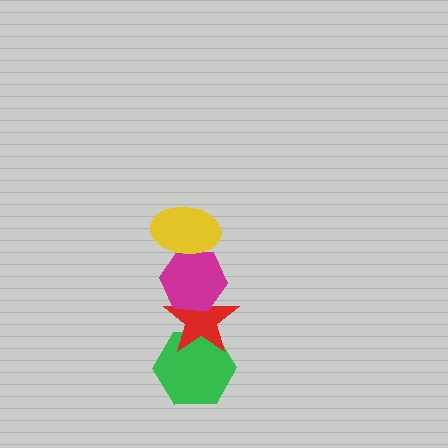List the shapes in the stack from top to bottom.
From top to bottom: the yellow ellipse, the magenta hexagon, the red star, the green hexagon.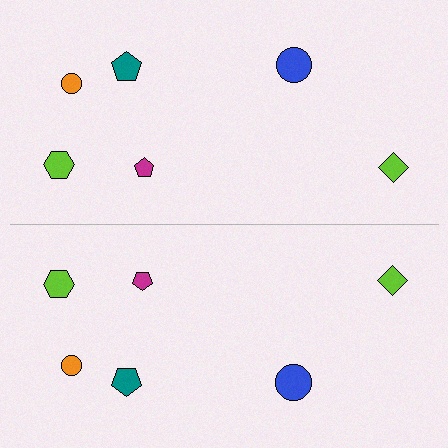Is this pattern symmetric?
Yes, this pattern has bilateral (reflection) symmetry.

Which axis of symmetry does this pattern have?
The pattern has a horizontal axis of symmetry running through the center of the image.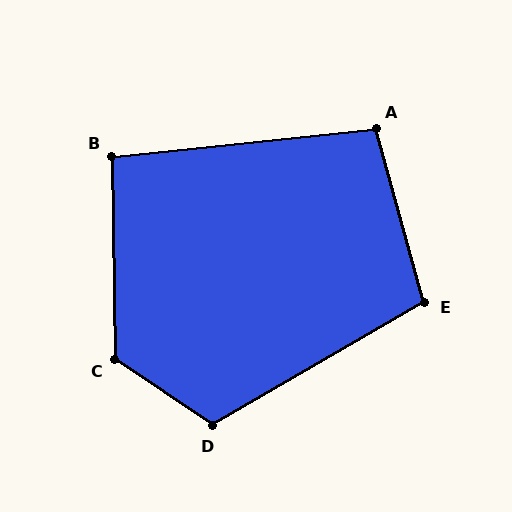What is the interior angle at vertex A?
Approximately 100 degrees (obtuse).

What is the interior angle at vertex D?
Approximately 116 degrees (obtuse).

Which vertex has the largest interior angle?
C, at approximately 125 degrees.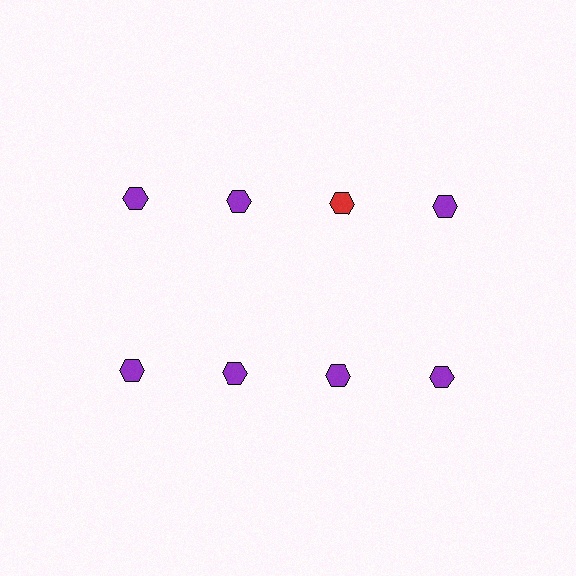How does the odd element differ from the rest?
It has a different color: red instead of purple.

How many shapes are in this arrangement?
There are 8 shapes arranged in a grid pattern.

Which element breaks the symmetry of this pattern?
The red hexagon in the top row, center column breaks the symmetry. All other shapes are purple hexagons.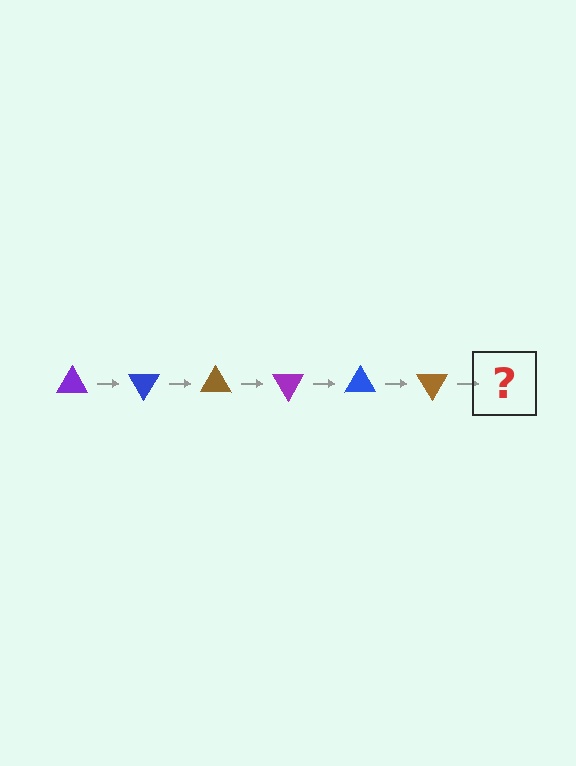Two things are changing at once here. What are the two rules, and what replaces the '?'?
The two rules are that it rotates 60 degrees each step and the color cycles through purple, blue, and brown. The '?' should be a purple triangle, rotated 360 degrees from the start.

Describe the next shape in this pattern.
It should be a purple triangle, rotated 360 degrees from the start.